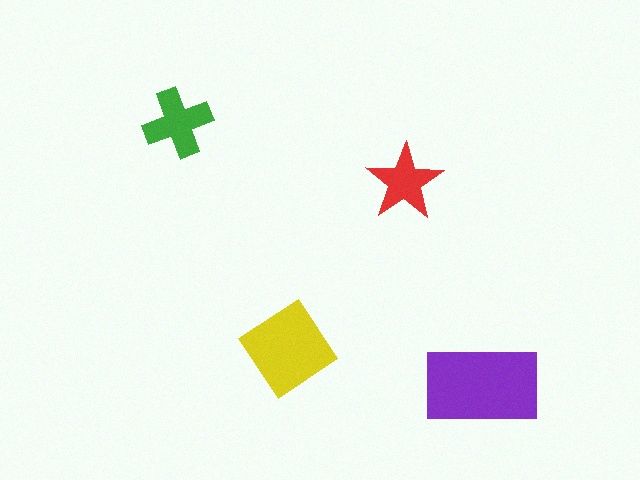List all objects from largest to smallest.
The purple rectangle, the yellow diamond, the green cross, the red star.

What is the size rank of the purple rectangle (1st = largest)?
1st.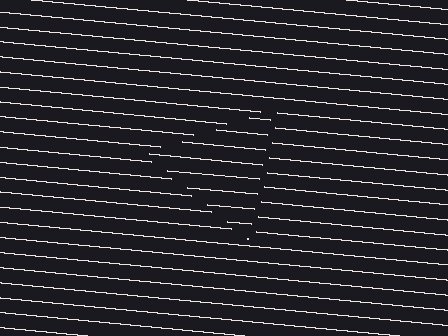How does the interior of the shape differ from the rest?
The interior of the shape contains the same grating, shifted by half a period — the contour is defined by the phase discontinuity where line-ends from the inner and outer gratings abut.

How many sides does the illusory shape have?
3 sides — the line-ends trace a triangle.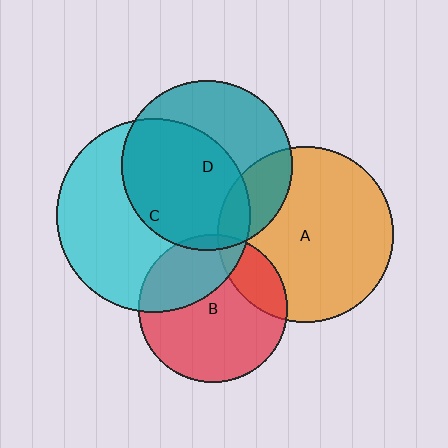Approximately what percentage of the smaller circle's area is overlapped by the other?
Approximately 5%.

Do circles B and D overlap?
Yes.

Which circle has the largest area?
Circle C (cyan).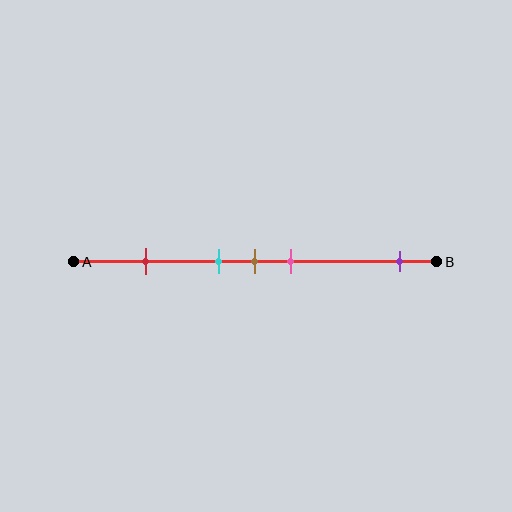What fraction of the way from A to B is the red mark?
The red mark is approximately 20% (0.2) of the way from A to B.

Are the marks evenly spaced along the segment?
No, the marks are not evenly spaced.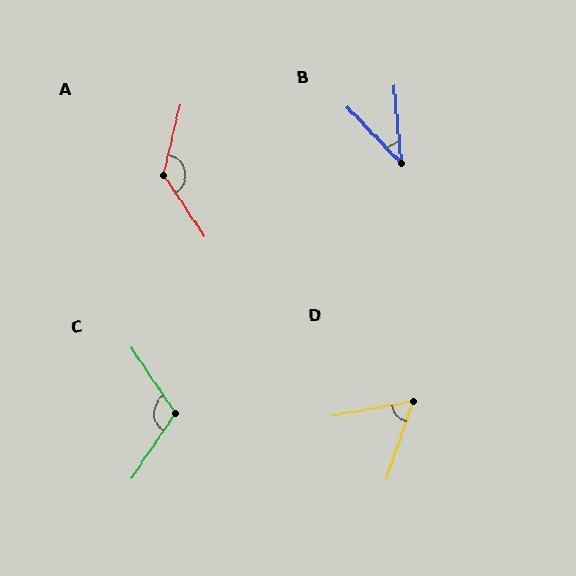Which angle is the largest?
A, at approximately 133 degrees.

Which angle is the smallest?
B, at approximately 38 degrees.